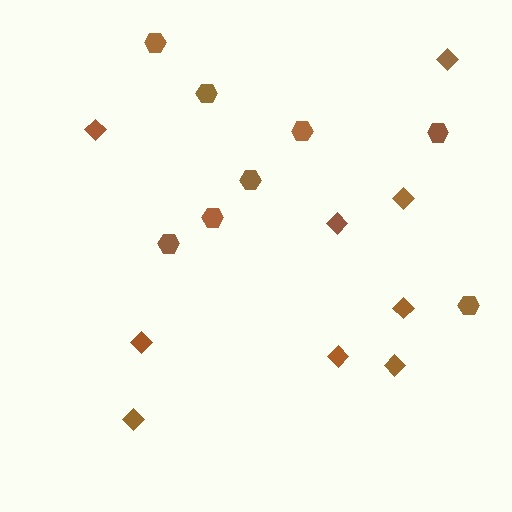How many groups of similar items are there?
There are 2 groups: one group of hexagons (8) and one group of diamonds (9).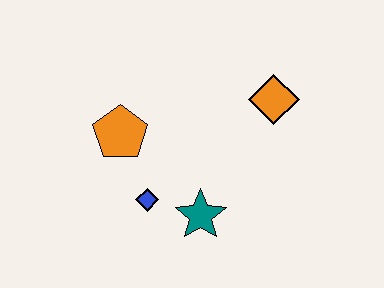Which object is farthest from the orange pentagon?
The orange diamond is farthest from the orange pentagon.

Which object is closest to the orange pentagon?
The blue diamond is closest to the orange pentagon.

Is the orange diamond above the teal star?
Yes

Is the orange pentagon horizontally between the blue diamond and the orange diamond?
No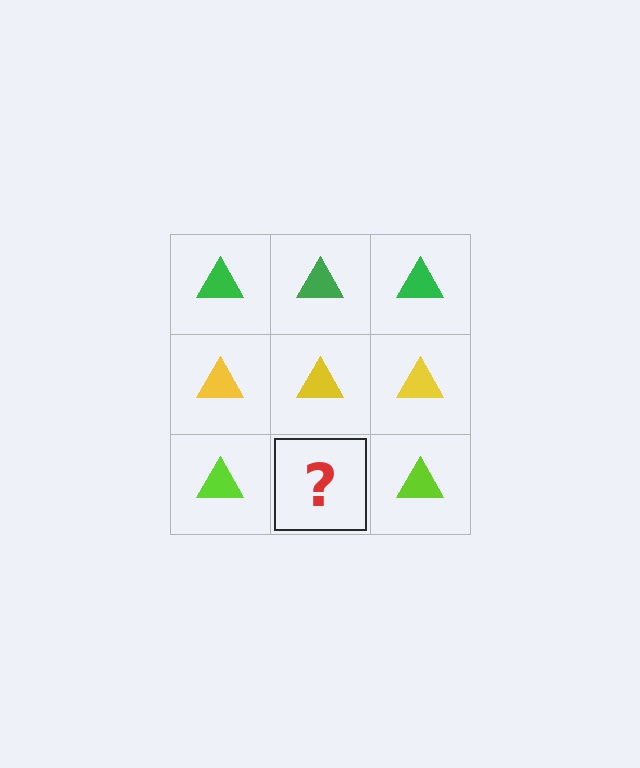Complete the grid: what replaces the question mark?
The question mark should be replaced with a lime triangle.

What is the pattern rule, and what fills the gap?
The rule is that each row has a consistent color. The gap should be filled with a lime triangle.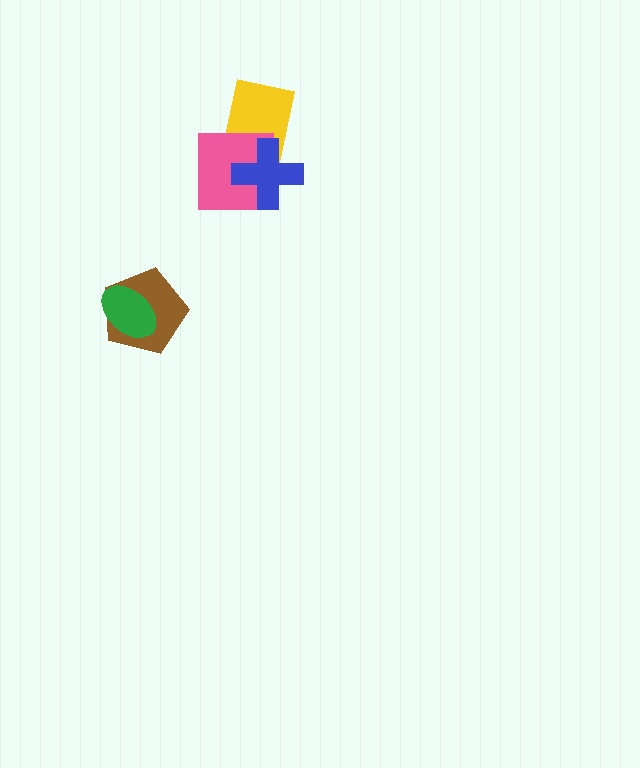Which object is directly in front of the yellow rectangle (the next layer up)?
The pink square is directly in front of the yellow rectangle.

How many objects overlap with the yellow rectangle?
2 objects overlap with the yellow rectangle.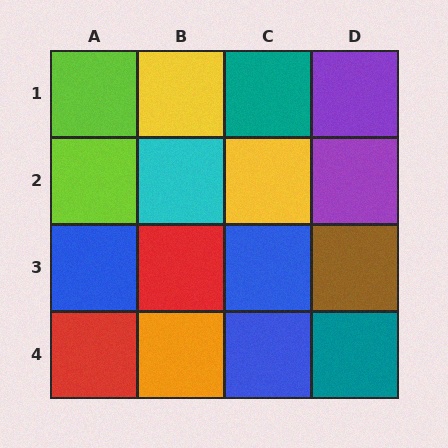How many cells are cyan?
1 cell is cyan.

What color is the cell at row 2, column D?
Purple.